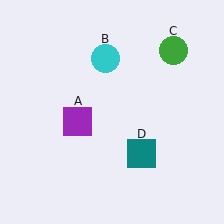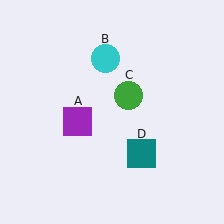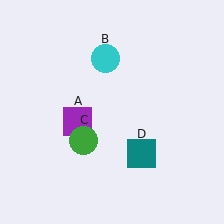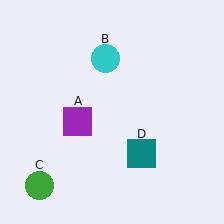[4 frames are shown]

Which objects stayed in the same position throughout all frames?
Purple square (object A) and cyan circle (object B) and teal square (object D) remained stationary.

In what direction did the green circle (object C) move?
The green circle (object C) moved down and to the left.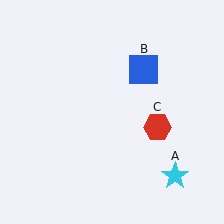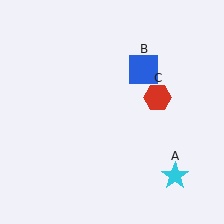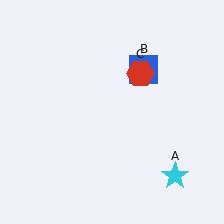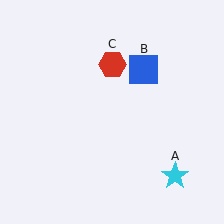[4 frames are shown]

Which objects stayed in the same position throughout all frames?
Cyan star (object A) and blue square (object B) remained stationary.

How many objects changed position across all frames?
1 object changed position: red hexagon (object C).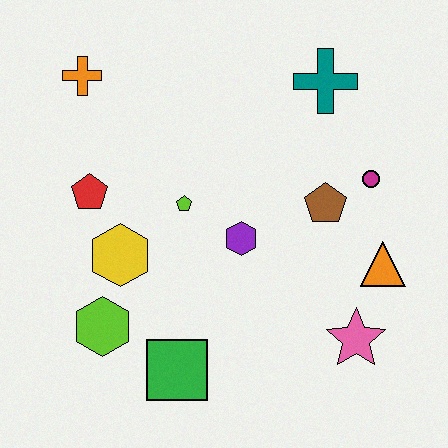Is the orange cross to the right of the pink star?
No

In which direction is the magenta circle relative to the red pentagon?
The magenta circle is to the right of the red pentagon.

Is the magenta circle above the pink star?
Yes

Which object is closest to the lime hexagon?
The yellow hexagon is closest to the lime hexagon.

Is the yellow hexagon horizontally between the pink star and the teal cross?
No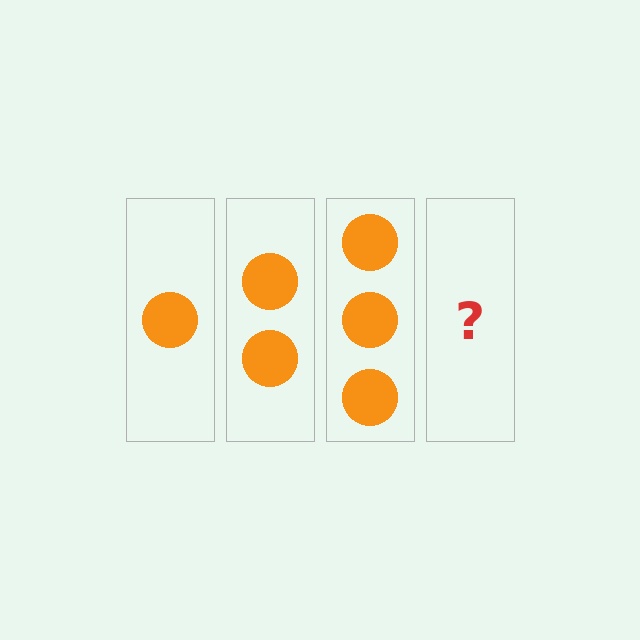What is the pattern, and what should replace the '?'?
The pattern is that each step adds one more circle. The '?' should be 4 circles.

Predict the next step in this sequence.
The next step is 4 circles.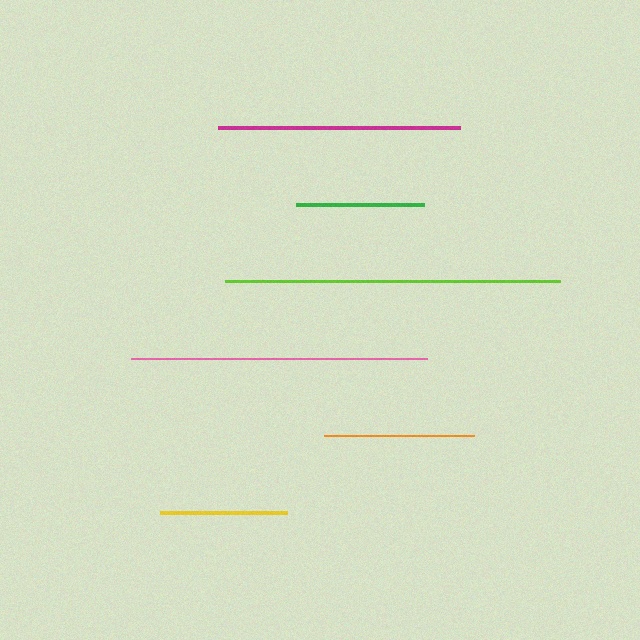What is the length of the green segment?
The green segment is approximately 128 pixels long.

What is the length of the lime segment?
The lime segment is approximately 335 pixels long.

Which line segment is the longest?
The lime line is the longest at approximately 335 pixels.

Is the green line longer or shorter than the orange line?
The orange line is longer than the green line.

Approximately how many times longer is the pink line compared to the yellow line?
The pink line is approximately 2.3 times the length of the yellow line.